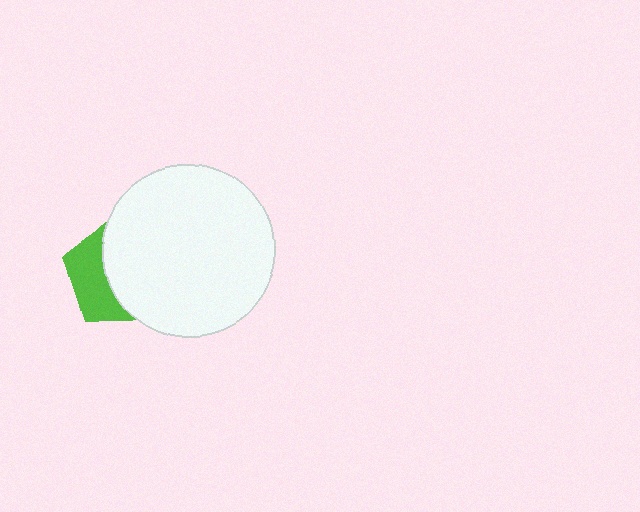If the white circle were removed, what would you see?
You would see the complete lime pentagon.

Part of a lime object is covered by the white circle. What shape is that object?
It is a pentagon.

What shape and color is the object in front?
The object in front is a white circle.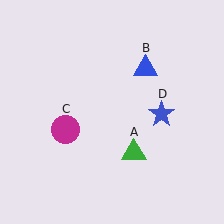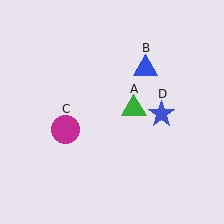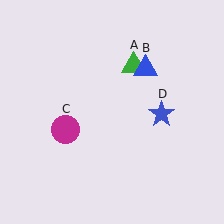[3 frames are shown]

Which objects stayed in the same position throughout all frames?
Blue triangle (object B) and magenta circle (object C) and blue star (object D) remained stationary.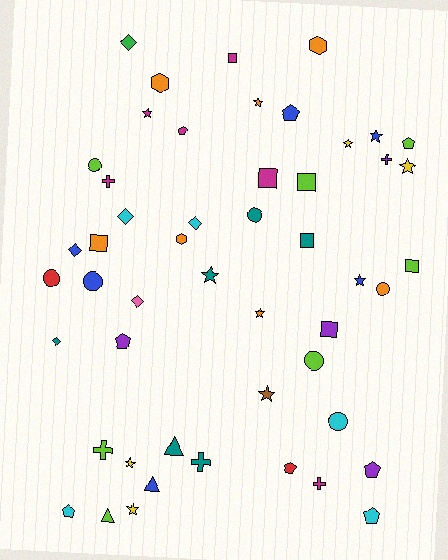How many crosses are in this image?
There are 5 crosses.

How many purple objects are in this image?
There are 4 purple objects.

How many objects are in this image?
There are 50 objects.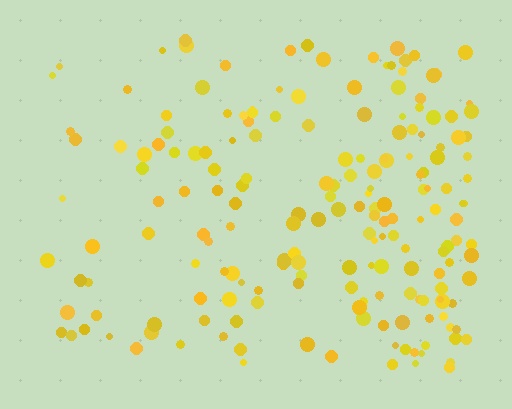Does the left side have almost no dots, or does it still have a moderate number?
Still a moderate number, just noticeably fewer than the right.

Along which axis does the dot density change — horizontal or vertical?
Horizontal.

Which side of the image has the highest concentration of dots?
The right.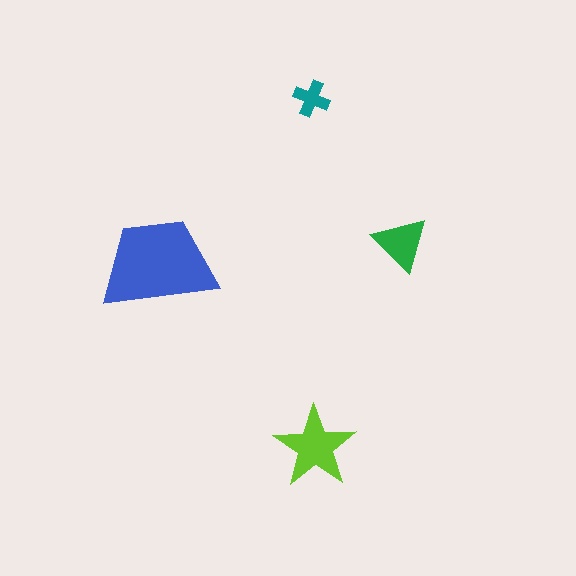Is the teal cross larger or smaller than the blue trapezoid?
Smaller.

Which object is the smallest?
The teal cross.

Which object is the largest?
The blue trapezoid.